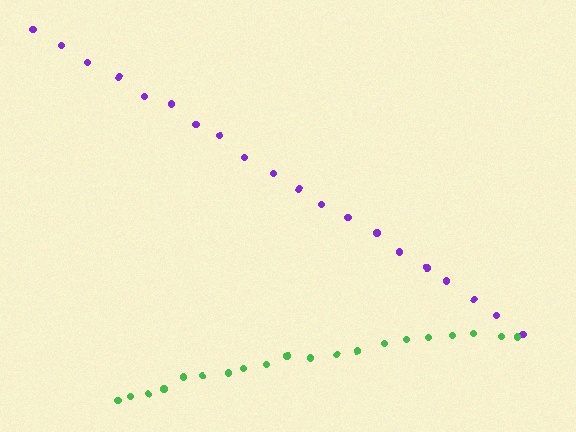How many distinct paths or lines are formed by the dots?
There are 2 distinct paths.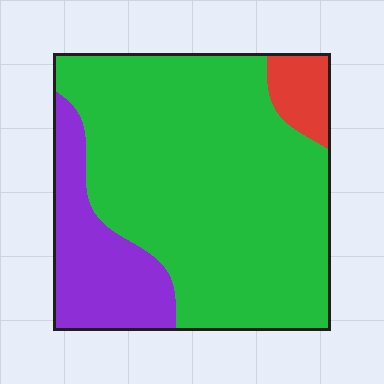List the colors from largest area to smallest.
From largest to smallest: green, purple, red.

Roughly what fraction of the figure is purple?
Purple takes up about one fifth (1/5) of the figure.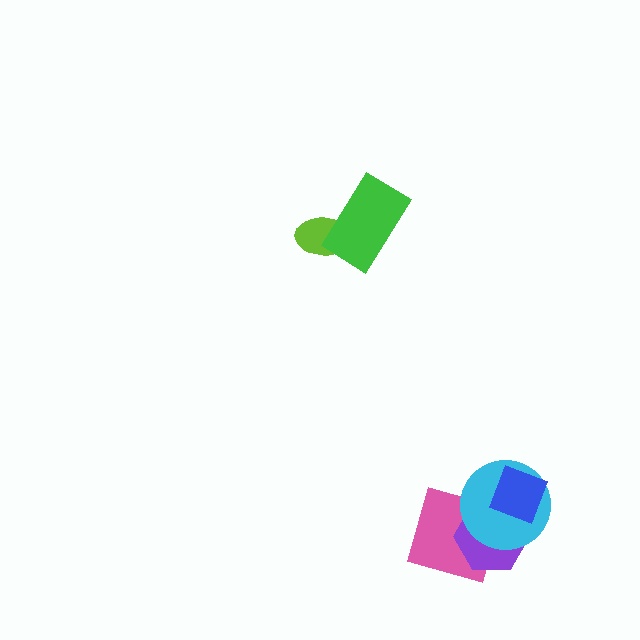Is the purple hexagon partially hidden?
Yes, it is partially covered by another shape.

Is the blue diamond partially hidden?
No, no other shape covers it.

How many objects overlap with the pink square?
2 objects overlap with the pink square.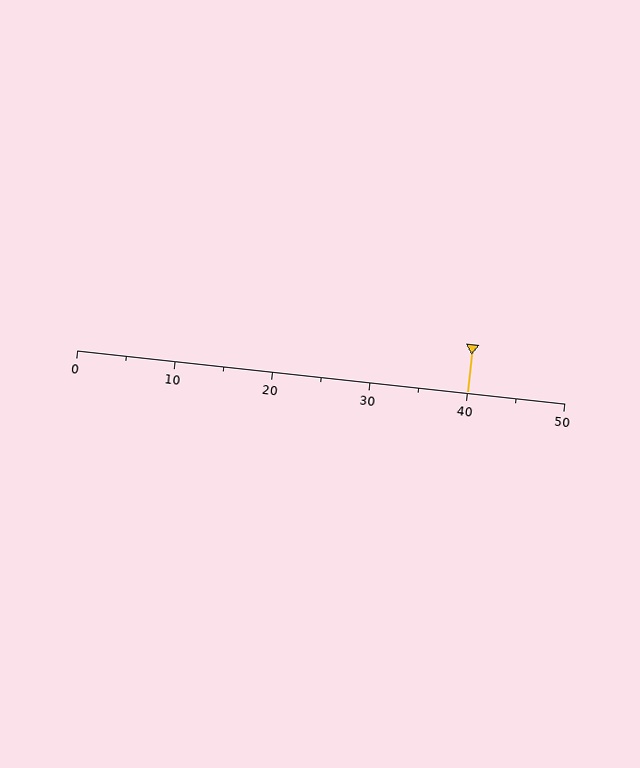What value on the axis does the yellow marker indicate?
The marker indicates approximately 40.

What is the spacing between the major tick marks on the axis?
The major ticks are spaced 10 apart.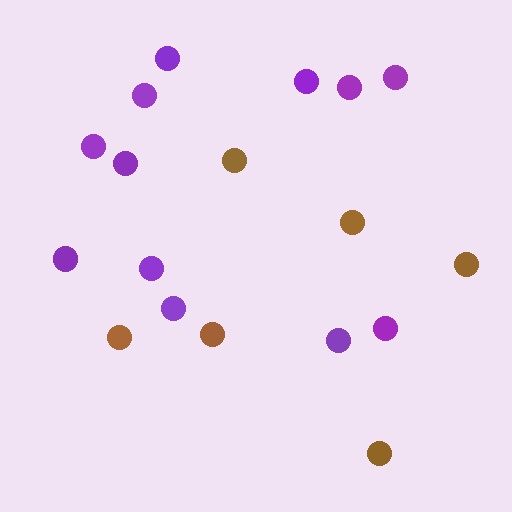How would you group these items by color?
There are 2 groups: one group of purple circles (12) and one group of brown circles (6).